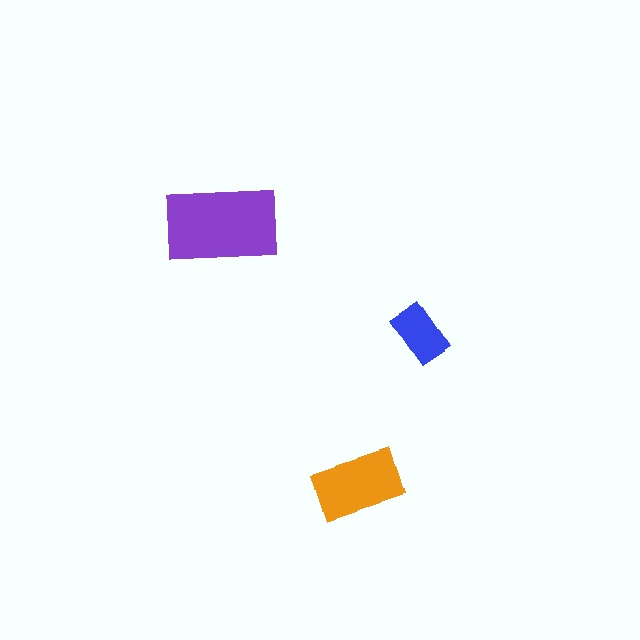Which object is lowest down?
The orange rectangle is bottommost.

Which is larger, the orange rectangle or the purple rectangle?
The purple one.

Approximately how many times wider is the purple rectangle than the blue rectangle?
About 2 times wider.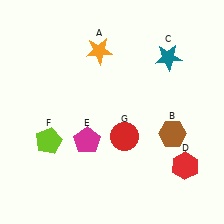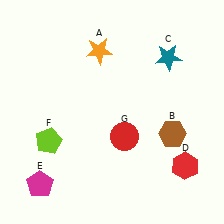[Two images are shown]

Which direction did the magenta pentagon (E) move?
The magenta pentagon (E) moved left.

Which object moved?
The magenta pentagon (E) moved left.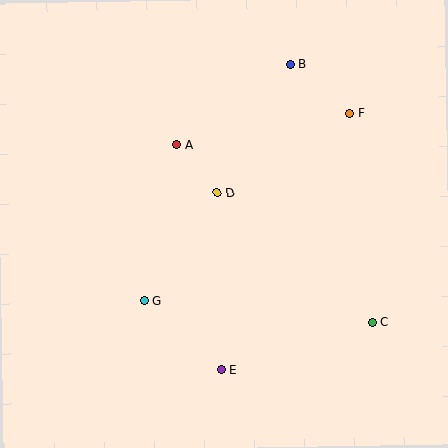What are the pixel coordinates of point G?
Point G is at (145, 301).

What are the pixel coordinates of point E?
Point E is at (222, 370).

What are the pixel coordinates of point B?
Point B is at (291, 64).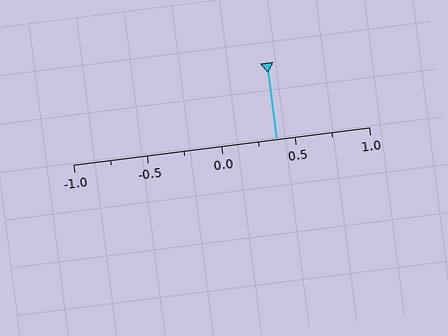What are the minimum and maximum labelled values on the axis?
The axis runs from -1.0 to 1.0.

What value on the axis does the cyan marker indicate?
The marker indicates approximately 0.38.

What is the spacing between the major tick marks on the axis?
The major ticks are spaced 0.5 apart.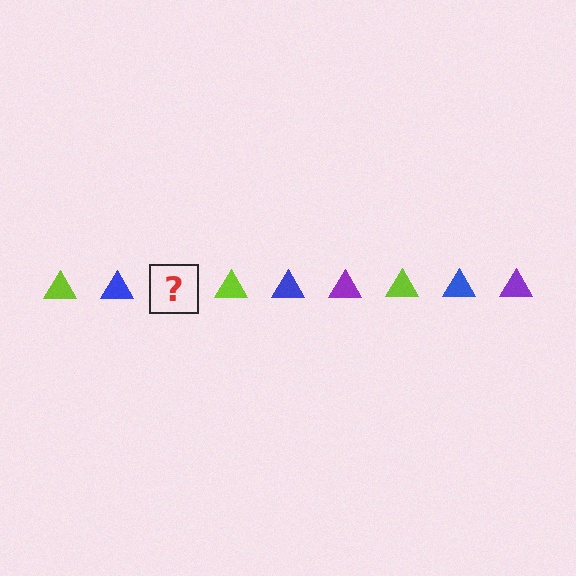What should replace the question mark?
The question mark should be replaced with a purple triangle.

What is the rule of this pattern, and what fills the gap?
The rule is that the pattern cycles through lime, blue, purple triangles. The gap should be filled with a purple triangle.